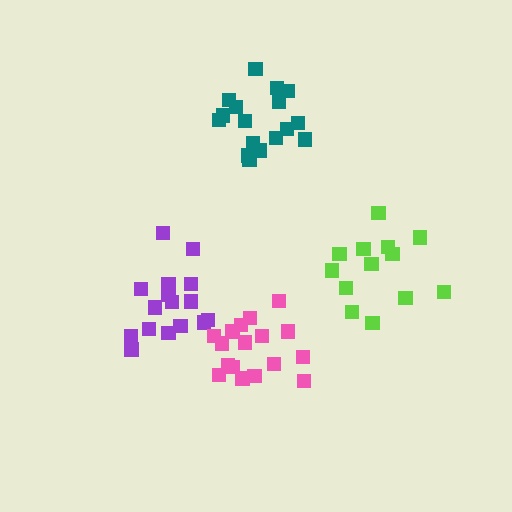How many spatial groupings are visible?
There are 4 spatial groupings.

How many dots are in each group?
Group 1: 17 dots, Group 2: 13 dots, Group 3: 16 dots, Group 4: 17 dots (63 total).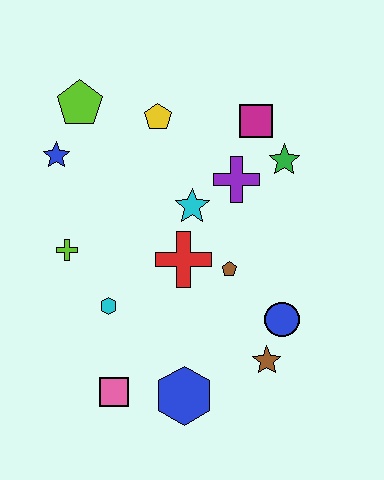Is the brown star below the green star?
Yes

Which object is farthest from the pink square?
The magenta square is farthest from the pink square.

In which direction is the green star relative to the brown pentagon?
The green star is above the brown pentagon.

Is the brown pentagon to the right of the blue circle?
No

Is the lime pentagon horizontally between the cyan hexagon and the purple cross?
No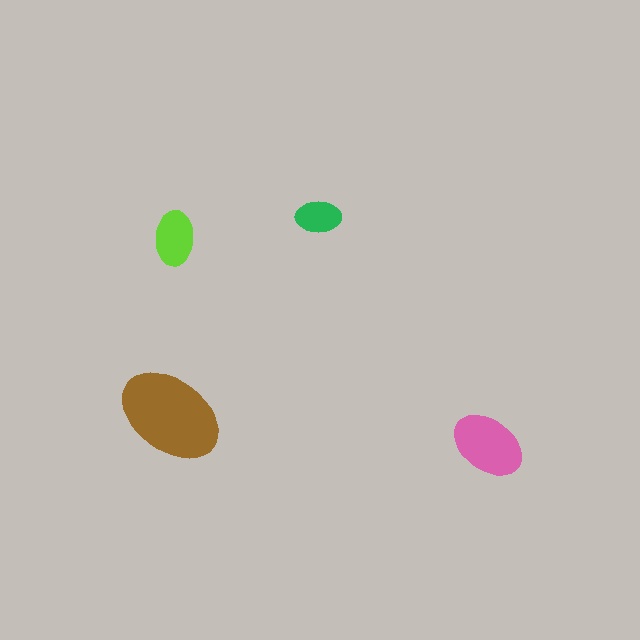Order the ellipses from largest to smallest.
the brown one, the pink one, the lime one, the green one.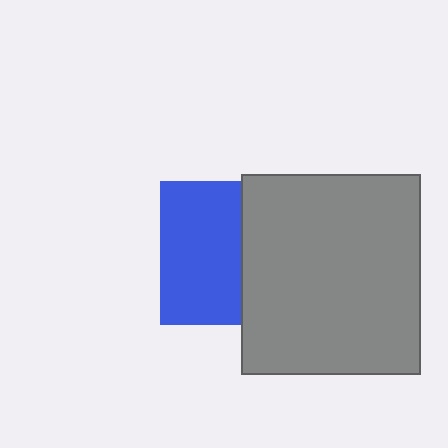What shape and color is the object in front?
The object in front is a gray rectangle.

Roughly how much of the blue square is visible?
About half of it is visible (roughly 57%).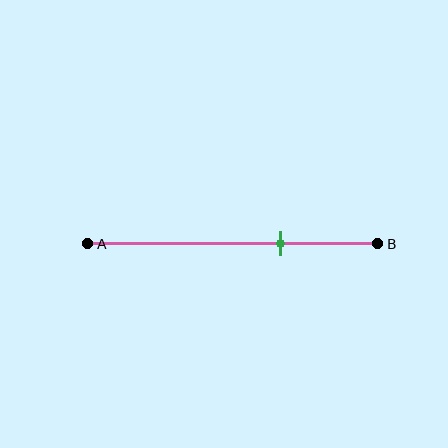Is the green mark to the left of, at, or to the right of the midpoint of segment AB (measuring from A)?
The green mark is to the right of the midpoint of segment AB.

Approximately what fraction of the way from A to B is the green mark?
The green mark is approximately 65% of the way from A to B.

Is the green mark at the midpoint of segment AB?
No, the mark is at about 65% from A, not at the 50% midpoint.